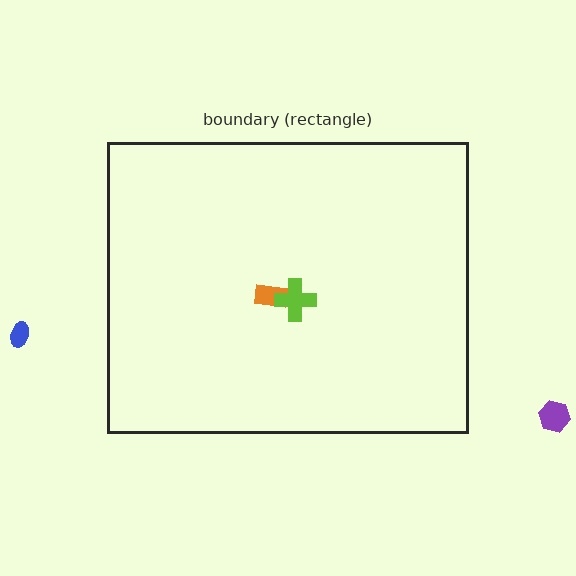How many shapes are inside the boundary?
2 inside, 2 outside.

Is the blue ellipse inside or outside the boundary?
Outside.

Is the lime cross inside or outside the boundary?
Inside.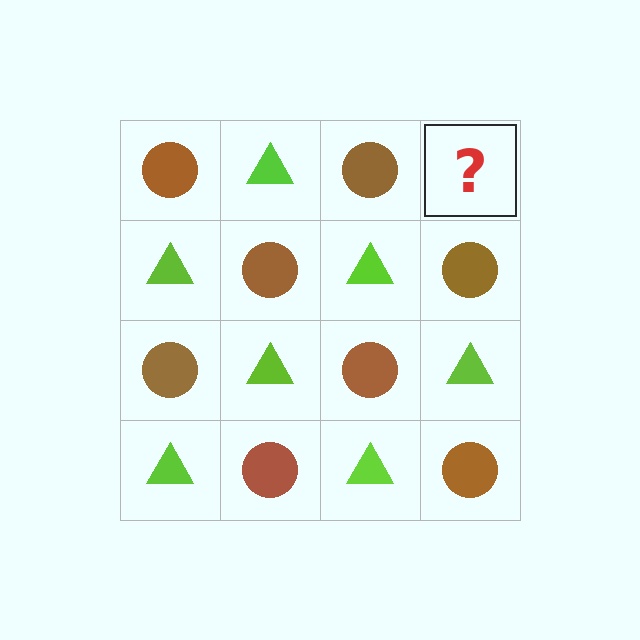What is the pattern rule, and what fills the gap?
The rule is that it alternates brown circle and lime triangle in a checkerboard pattern. The gap should be filled with a lime triangle.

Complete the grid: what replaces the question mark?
The question mark should be replaced with a lime triangle.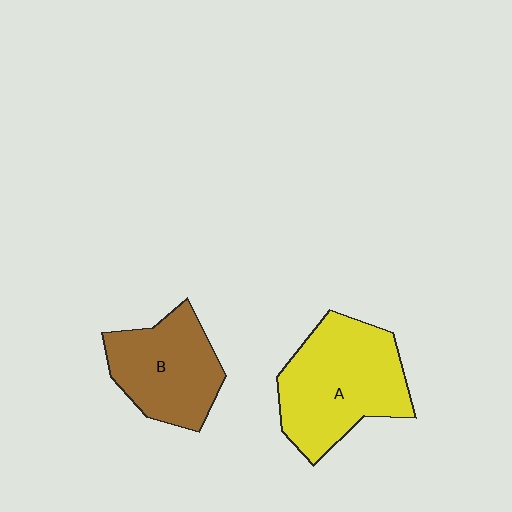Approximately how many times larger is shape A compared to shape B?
Approximately 1.3 times.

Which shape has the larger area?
Shape A (yellow).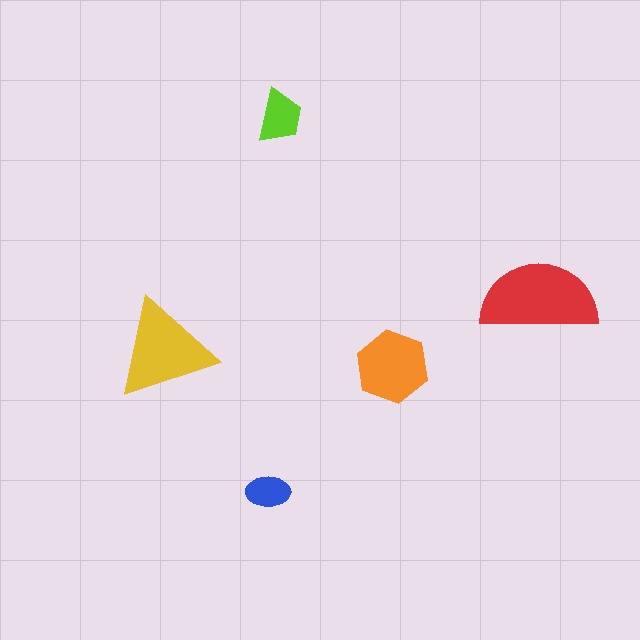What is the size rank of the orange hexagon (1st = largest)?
3rd.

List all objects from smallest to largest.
The blue ellipse, the lime trapezoid, the orange hexagon, the yellow triangle, the red semicircle.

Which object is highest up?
The lime trapezoid is topmost.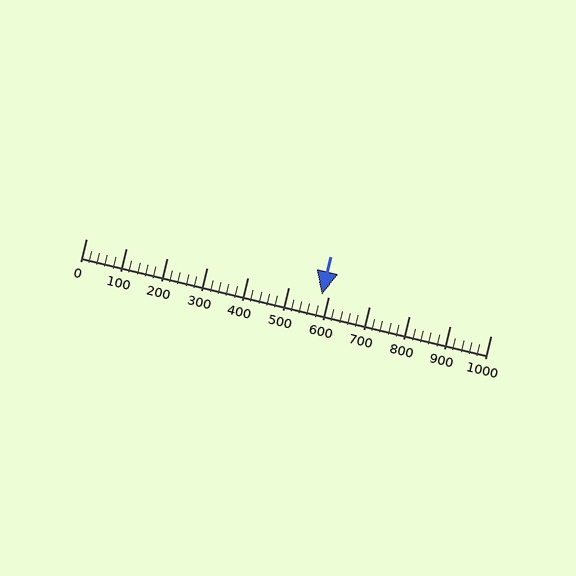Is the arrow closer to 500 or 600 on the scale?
The arrow is closer to 600.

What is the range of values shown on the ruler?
The ruler shows values from 0 to 1000.